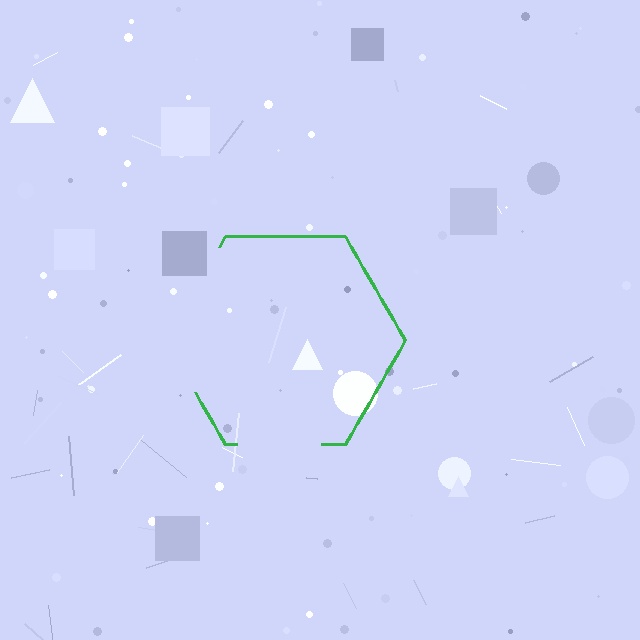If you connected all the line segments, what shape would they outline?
They would outline a hexagon.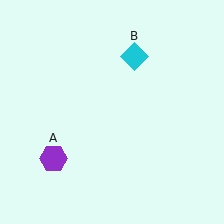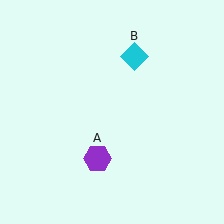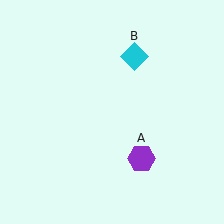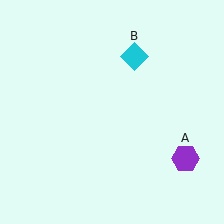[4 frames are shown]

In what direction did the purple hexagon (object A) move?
The purple hexagon (object A) moved right.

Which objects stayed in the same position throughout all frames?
Cyan diamond (object B) remained stationary.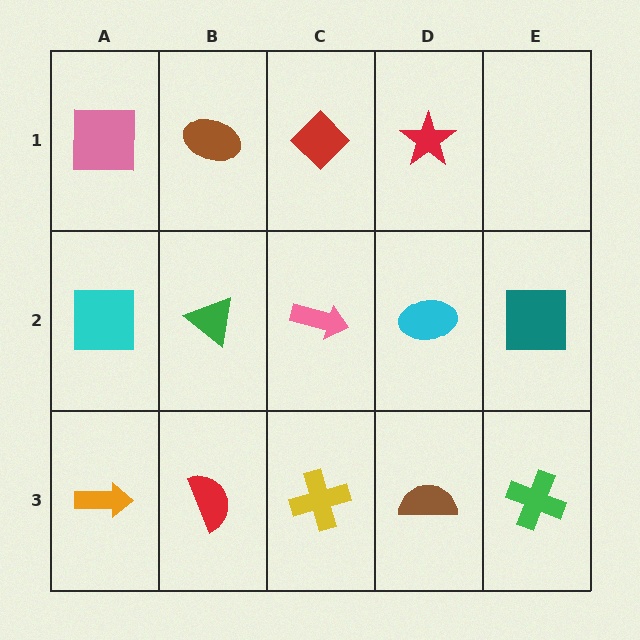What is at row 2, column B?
A green triangle.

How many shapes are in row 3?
5 shapes.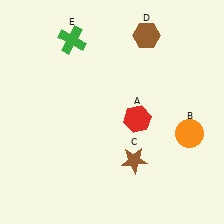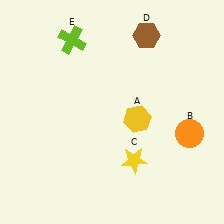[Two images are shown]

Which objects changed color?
A changed from red to yellow. C changed from brown to yellow. E changed from green to lime.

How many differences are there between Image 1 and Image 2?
There are 3 differences between the two images.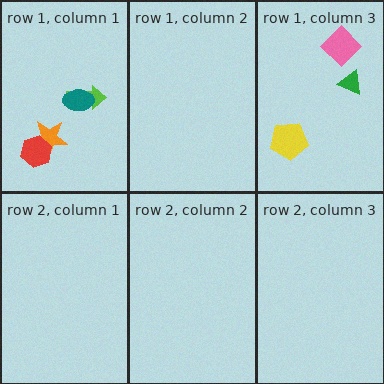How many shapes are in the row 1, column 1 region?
4.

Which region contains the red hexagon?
The row 1, column 1 region.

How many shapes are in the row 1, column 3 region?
3.